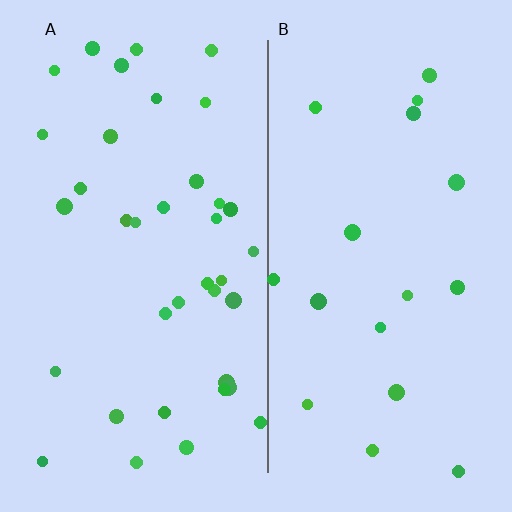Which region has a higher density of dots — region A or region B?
A (the left).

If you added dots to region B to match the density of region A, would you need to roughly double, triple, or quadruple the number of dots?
Approximately double.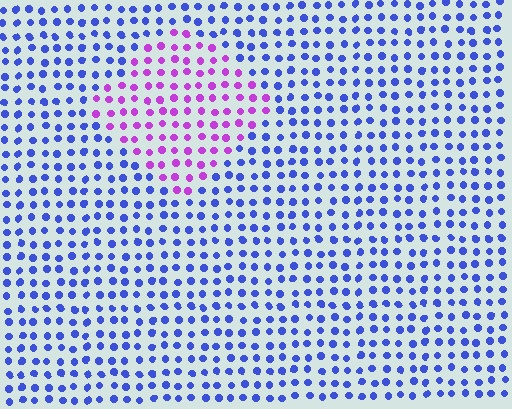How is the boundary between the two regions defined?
The boundary is defined purely by a slight shift in hue (about 60 degrees). Spacing, size, and orientation are identical on both sides.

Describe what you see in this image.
The image is filled with small blue elements in a uniform arrangement. A diamond-shaped region is visible where the elements are tinted to a slightly different hue, forming a subtle color boundary.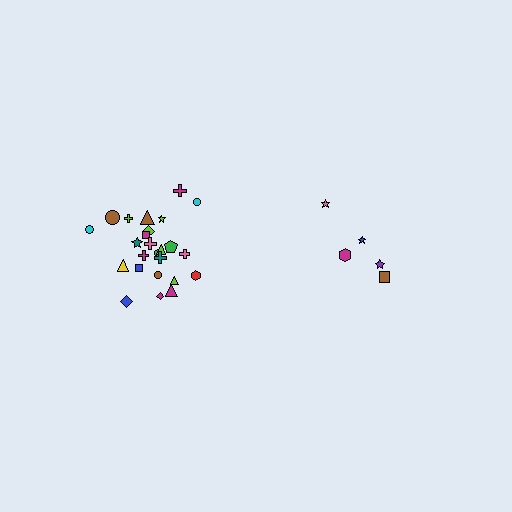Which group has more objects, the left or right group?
The left group.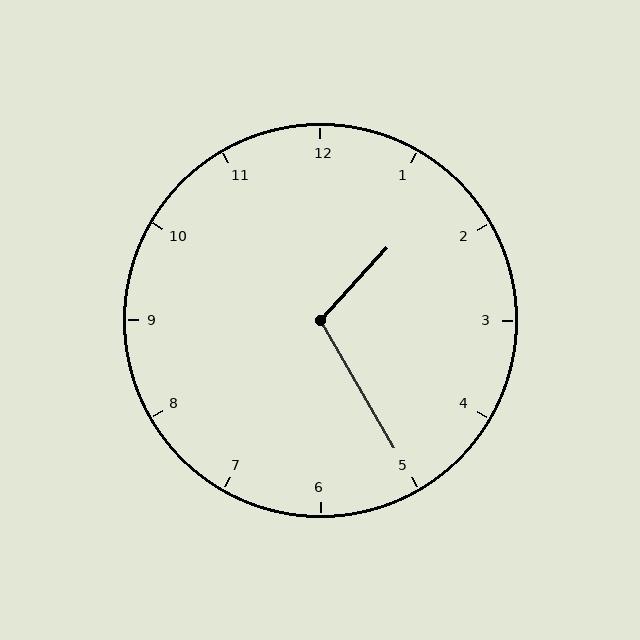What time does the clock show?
1:25.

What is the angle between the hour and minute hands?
Approximately 108 degrees.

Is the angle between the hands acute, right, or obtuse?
It is obtuse.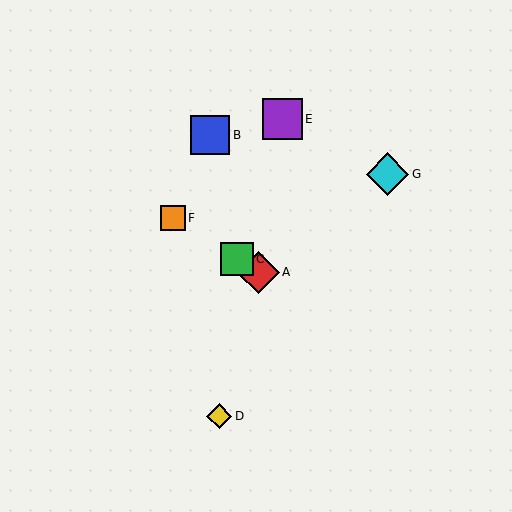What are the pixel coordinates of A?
Object A is at (258, 272).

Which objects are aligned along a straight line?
Objects A, C, F are aligned along a straight line.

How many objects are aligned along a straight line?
3 objects (A, C, F) are aligned along a straight line.